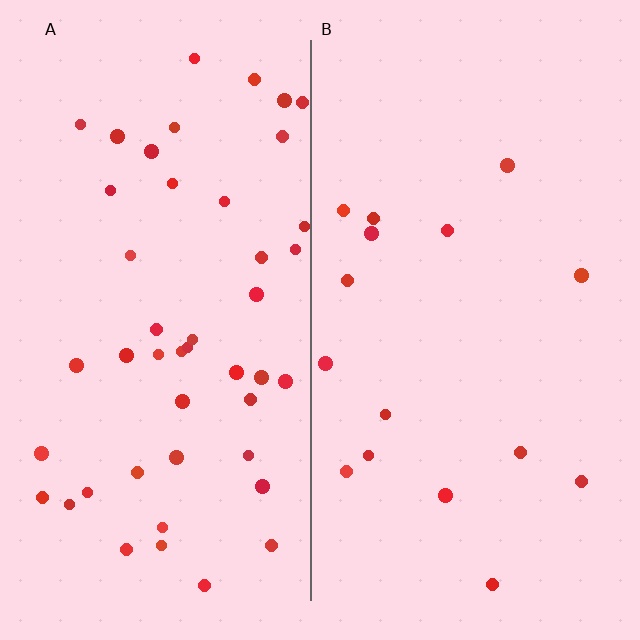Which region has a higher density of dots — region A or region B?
A (the left).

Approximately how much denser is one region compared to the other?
Approximately 3.0× — region A over region B.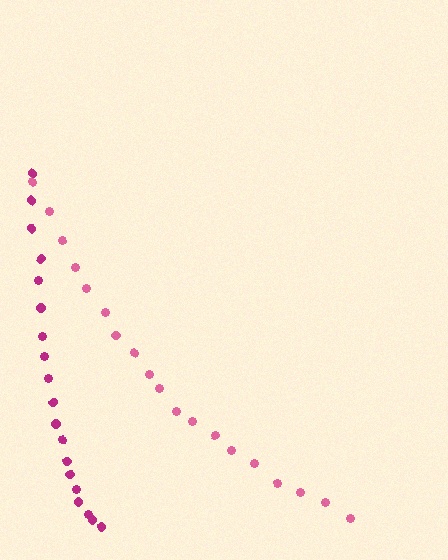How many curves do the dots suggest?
There are 2 distinct paths.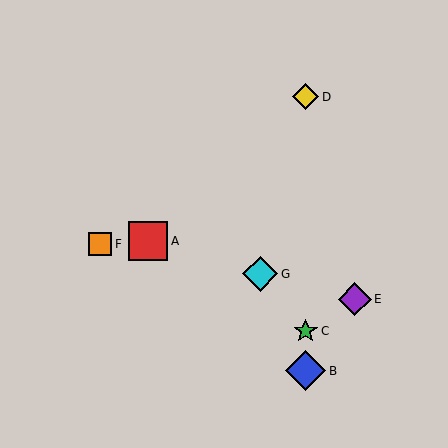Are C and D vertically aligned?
Yes, both are at x≈306.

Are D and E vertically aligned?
No, D is at x≈306 and E is at x≈355.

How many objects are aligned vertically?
3 objects (B, C, D) are aligned vertically.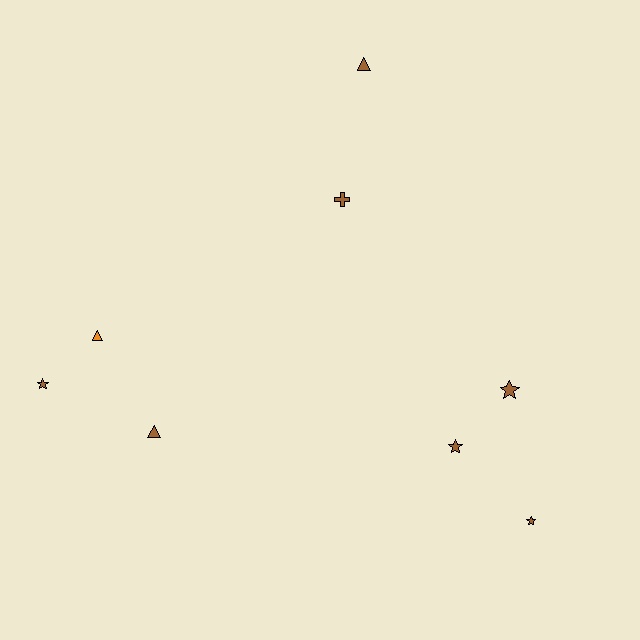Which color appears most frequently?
Brown, with 7 objects.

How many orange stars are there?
There are no orange stars.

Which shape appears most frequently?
Star, with 4 objects.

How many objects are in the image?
There are 8 objects.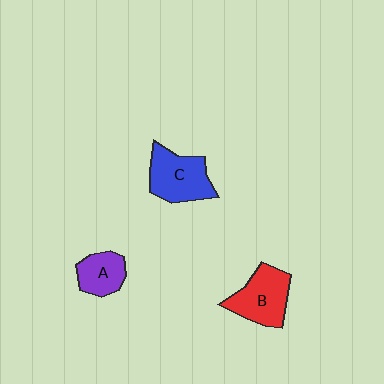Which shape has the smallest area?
Shape A (purple).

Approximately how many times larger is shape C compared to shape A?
Approximately 1.6 times.